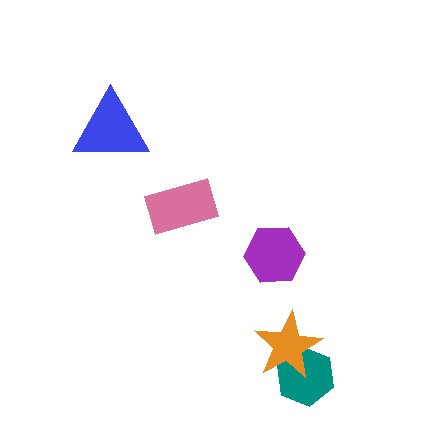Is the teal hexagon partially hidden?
Yes, it is partially covered by another shape.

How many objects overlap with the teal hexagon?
1 object overlaps with the teal hexagon.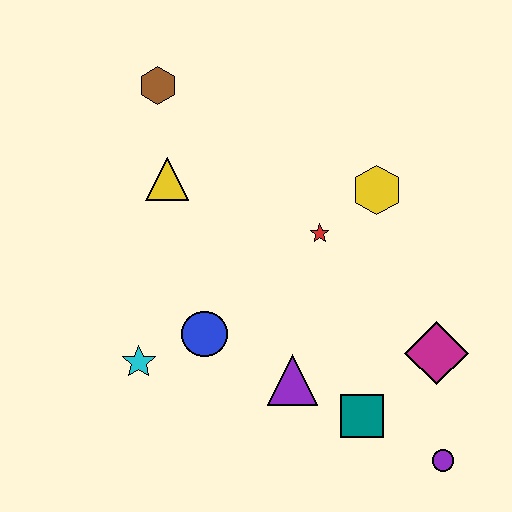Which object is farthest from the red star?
The purple circle is farthest from the red star.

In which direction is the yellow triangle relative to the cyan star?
The yellow triangle is above the cyan star.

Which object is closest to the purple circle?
The teal square is closest to the purple circle.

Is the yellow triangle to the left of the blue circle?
Yes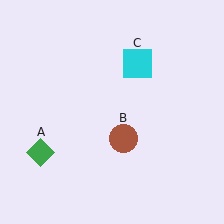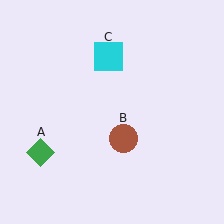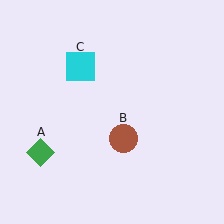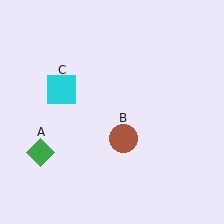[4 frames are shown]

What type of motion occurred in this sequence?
The cyan square (object C) rotated counterclockwise around the center of the scene.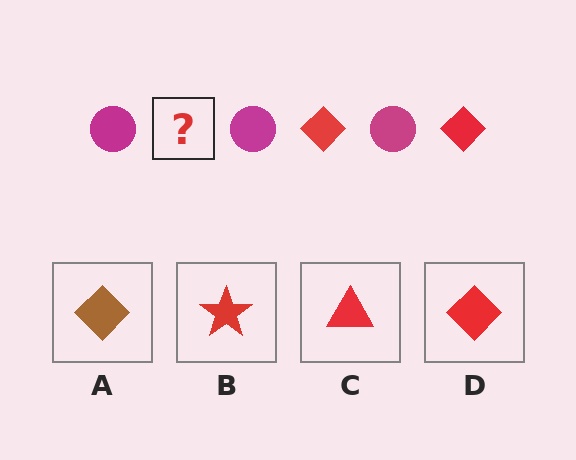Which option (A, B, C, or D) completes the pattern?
D.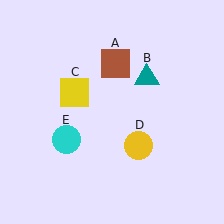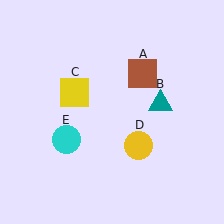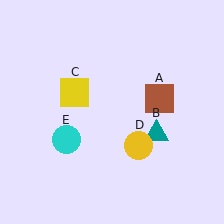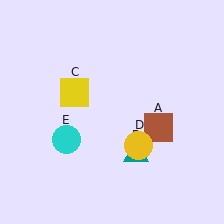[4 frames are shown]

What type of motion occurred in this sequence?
The brown square (object A), teal triangle (object B) rotated clockwise around the center of the scene.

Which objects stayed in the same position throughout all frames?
Yellow square (object C) and yellow circle (object D) and cyan circle (object E) remained stationary.